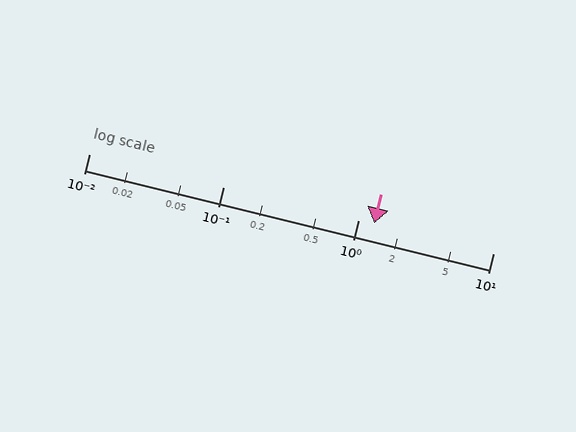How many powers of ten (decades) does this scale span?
The scale spans 3 decades, from 0.01 to 10.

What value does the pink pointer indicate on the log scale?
The pointer indicates approximately 1.3.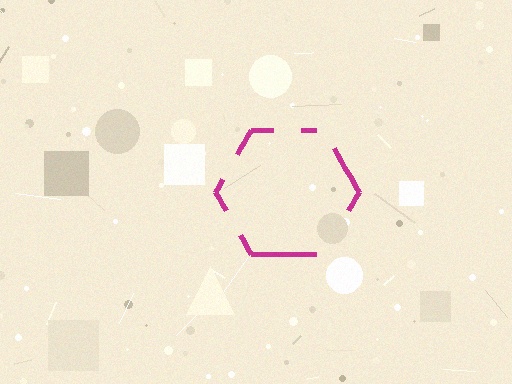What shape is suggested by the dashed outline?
The dashed outline suggests a hexagon.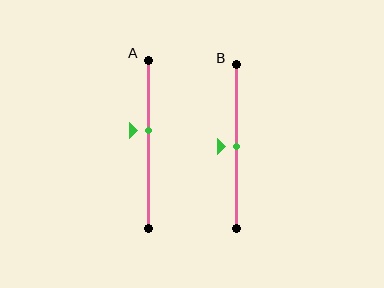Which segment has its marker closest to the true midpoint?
Segment B has its marker closest to the true midpoint.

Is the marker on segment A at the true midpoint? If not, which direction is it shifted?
No, the marker on segment A is shifted upward by about 8% of the segment length.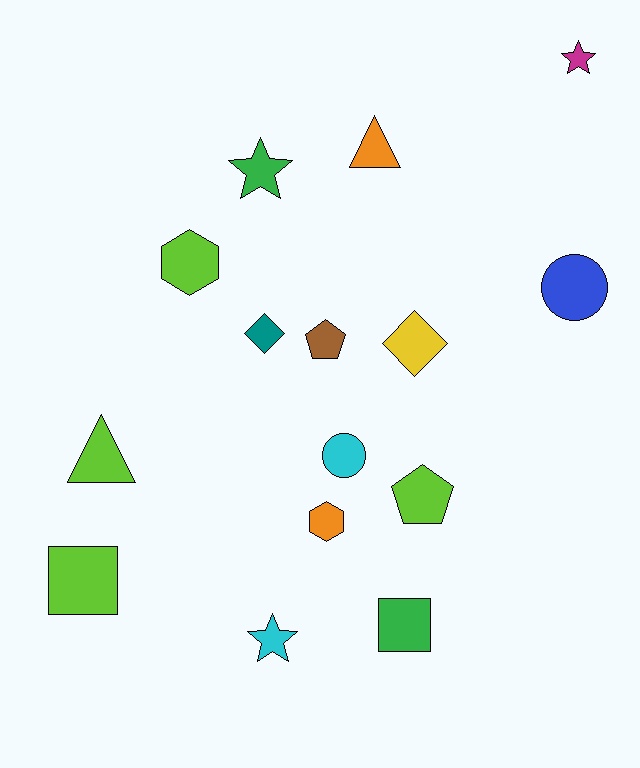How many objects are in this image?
There are 15 objects.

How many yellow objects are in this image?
There is 1 yellow object.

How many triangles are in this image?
There are 2 triangles.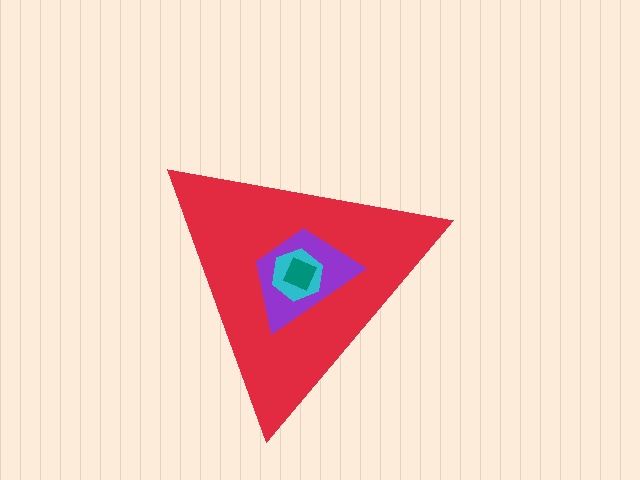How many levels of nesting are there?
4.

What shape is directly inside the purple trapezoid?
The cyan hexagon.